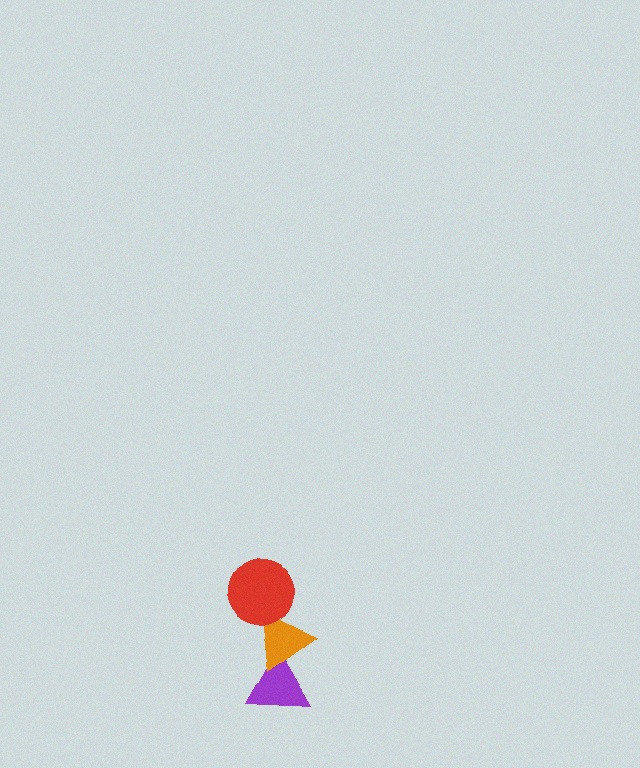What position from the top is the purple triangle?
The purple triangle is 3rd from the top.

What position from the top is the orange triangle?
The orange triangle is 2nd from the top.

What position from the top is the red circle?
The red circle is 1st from the top.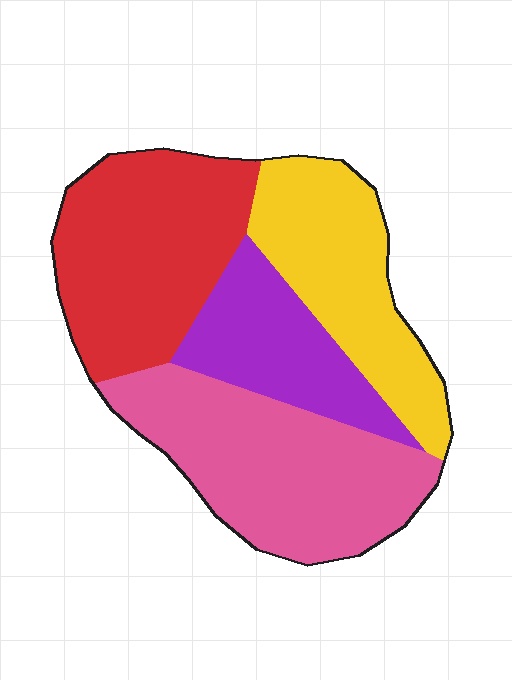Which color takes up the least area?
Purple, at roughly 15%.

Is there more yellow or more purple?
Yellow.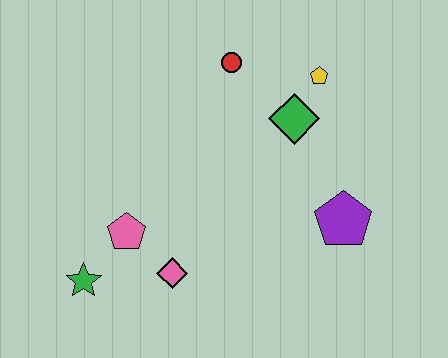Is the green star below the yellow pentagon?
Yes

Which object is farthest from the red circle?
The green star is farthest from the red circle.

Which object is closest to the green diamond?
The yellow pentagon is closest to the green diamond.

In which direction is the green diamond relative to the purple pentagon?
The green diamond is above the purple pentagon.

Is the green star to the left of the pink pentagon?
Yes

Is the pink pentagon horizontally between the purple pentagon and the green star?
Yes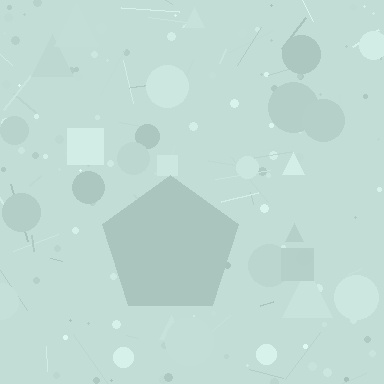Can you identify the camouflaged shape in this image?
The camouflaged shape is a pentagon.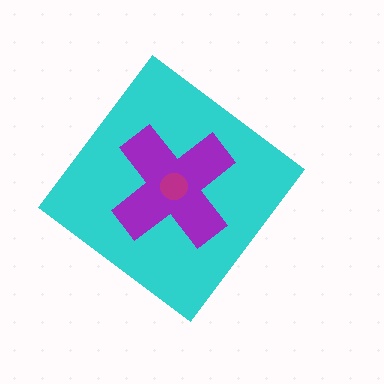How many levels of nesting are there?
3.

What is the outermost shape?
The cyan diamond.